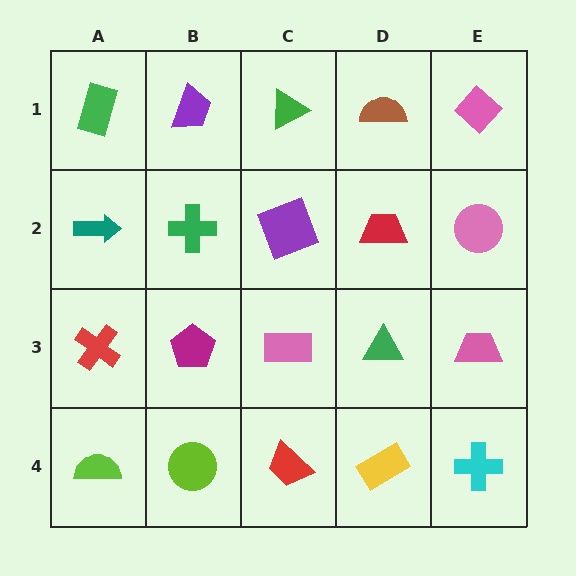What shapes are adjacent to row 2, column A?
A green rectangle (row 1, column A), a red cross (row 3, column A), a green cross (row 2, column B).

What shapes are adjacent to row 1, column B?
A green cross (row 2, column B), a green rectangle (row 1, column A), a green triangle (row 1, column C).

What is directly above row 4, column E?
A pink trapezoid.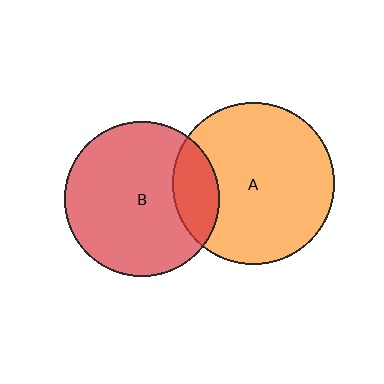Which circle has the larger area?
Circle A (orange).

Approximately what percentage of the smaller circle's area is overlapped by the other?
Approximately 20%.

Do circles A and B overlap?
Yes.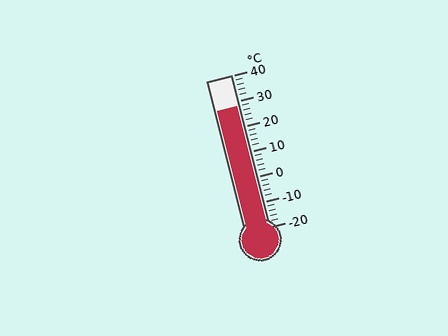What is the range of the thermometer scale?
The thermometer scale ranges from -20°C to 40°C.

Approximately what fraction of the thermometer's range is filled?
The thermometer is filled to approximately 80% of its range.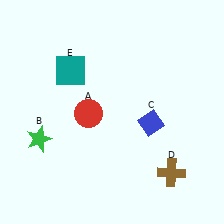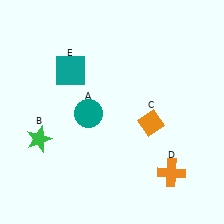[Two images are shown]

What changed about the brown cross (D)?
In Image 1, D is brown. In Image 2, it changed to orange.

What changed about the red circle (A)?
In Image 1, A is red. In Image 2, it changed to teal.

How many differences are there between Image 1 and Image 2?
There are 3 differences between the two images.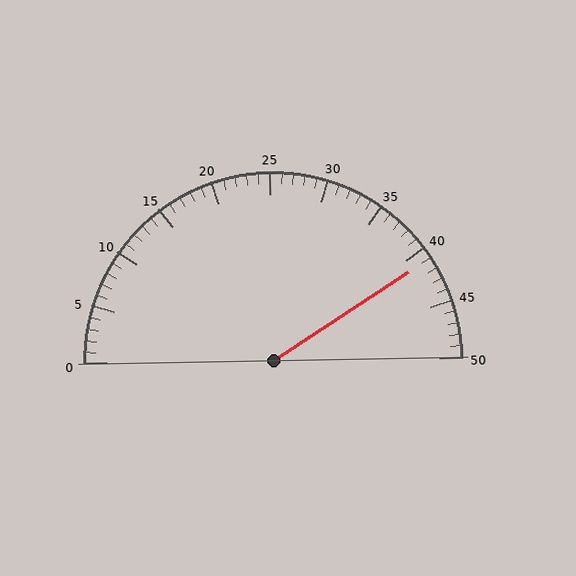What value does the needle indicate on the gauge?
The needle indicates approximately 41.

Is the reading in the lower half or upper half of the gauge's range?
The reading is in the upper half of the range (0 to 50).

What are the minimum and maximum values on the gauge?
The gauge ranges from 0 to 50.